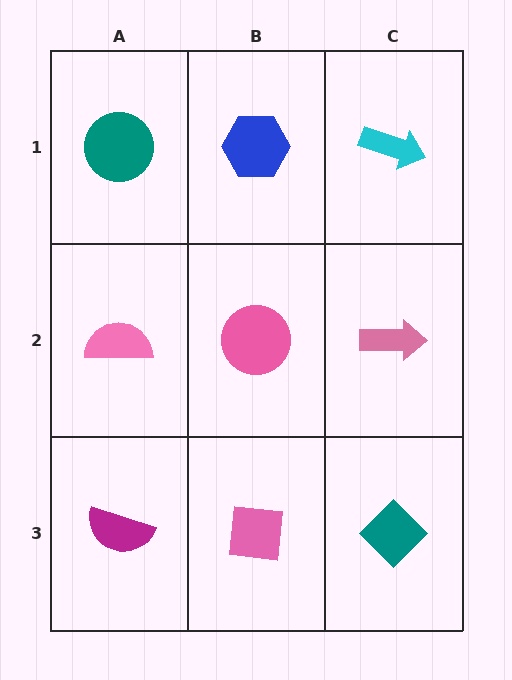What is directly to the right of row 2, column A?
A pink circle.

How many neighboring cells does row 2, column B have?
4.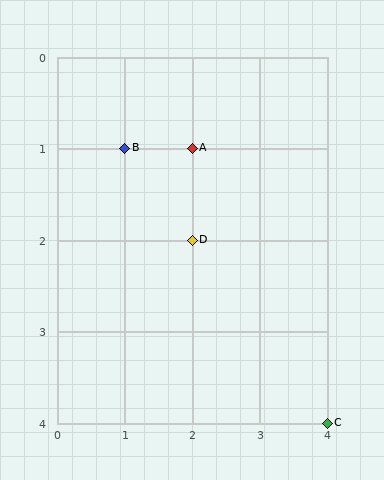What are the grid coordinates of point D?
Point D is at grid coordinates (2, 2).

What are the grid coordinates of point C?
Point C is at grid coordinates (4, 4).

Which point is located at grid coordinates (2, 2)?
Point D is at (2, 2).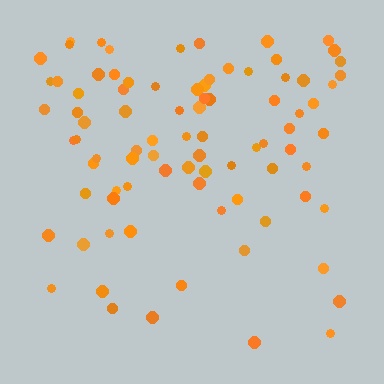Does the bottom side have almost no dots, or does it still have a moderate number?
Still a moderate number, just noticeably fewer than the top.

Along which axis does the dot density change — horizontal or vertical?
Vertical.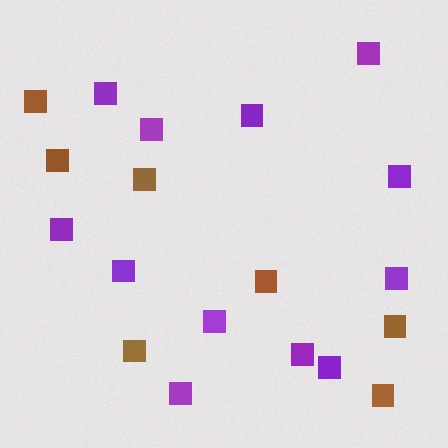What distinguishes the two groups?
There are 2 groups: one group of purple squares (12) and one group of brown squares (7).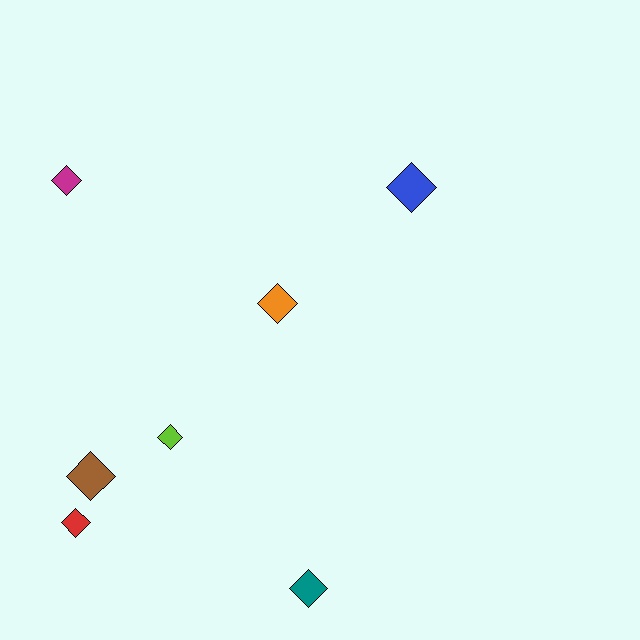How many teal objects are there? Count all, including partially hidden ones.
There is 1 teal object.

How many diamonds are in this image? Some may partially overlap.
There are 7 diamonds.